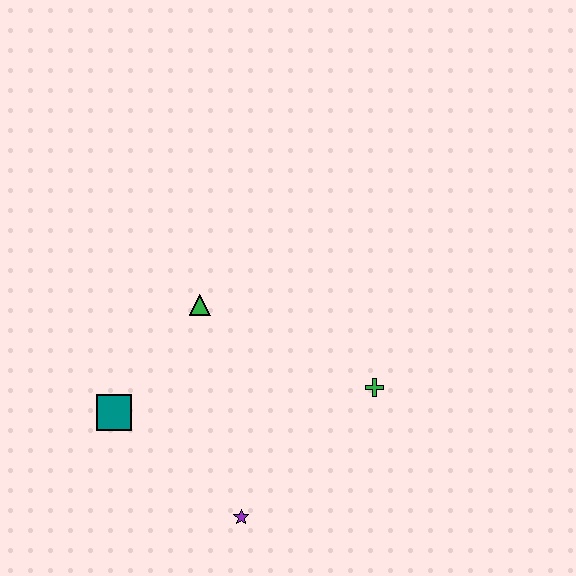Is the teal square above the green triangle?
No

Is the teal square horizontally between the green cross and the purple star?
No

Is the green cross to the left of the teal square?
No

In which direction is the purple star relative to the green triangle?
The purple star is below the green triangle.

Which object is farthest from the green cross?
The teal square is farthest from the green cross.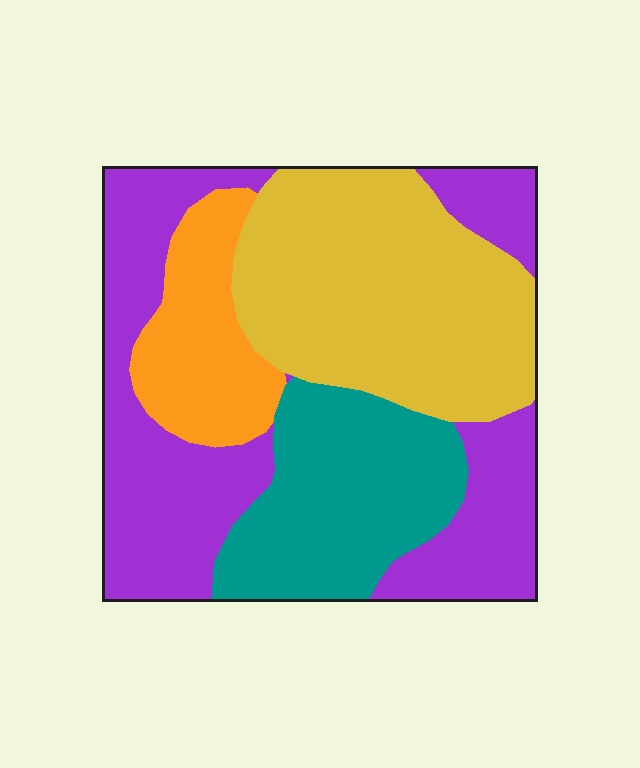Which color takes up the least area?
Orange, at roughly 15%.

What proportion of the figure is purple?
Purple takes up about one third (1/3) of the figure.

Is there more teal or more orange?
Teal.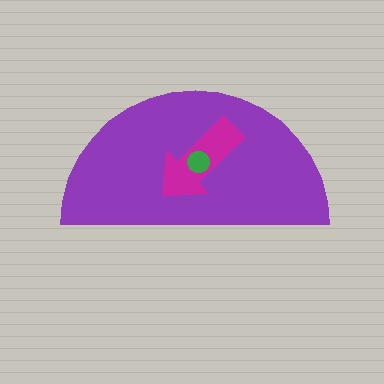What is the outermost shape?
The purple semicircle.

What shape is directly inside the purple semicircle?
The magenta arrow.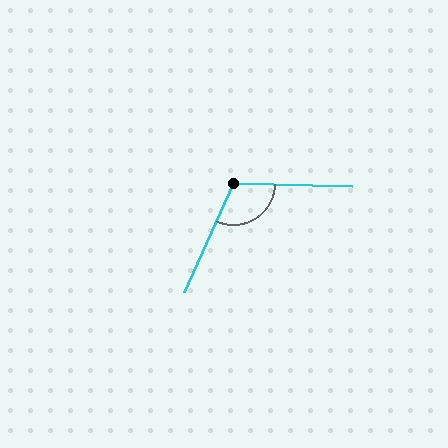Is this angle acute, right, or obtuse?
It is obtuse.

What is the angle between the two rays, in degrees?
Approximately 113 degrees.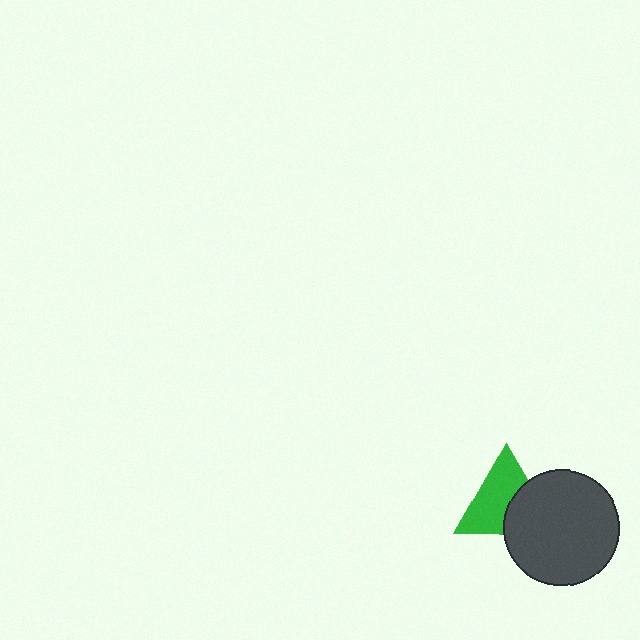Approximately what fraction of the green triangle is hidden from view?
Roughly 38% of the green triangle is hidden behind the dark gray circle.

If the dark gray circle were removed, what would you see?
You would see the complete green triangle.